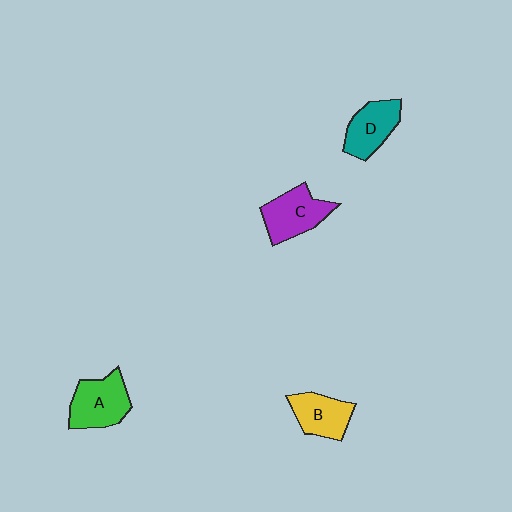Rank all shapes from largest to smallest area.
From largest to smallest: A (green), C (purple), D (teal), B (yellow).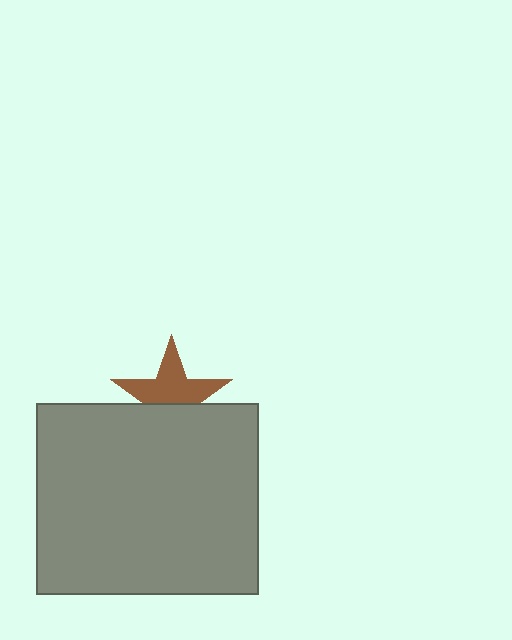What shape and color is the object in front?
The object in front is a gray rectangle.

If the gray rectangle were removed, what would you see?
You would see the complete brown star.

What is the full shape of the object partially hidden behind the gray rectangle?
The partially hidden object is a brown star.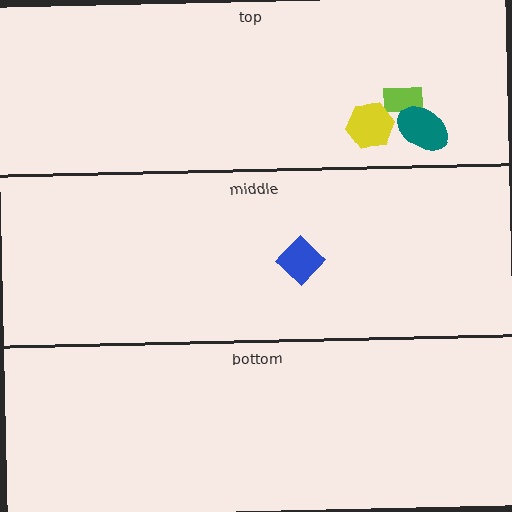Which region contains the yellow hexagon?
The top region.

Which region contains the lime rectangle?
The top region.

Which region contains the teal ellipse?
The top region.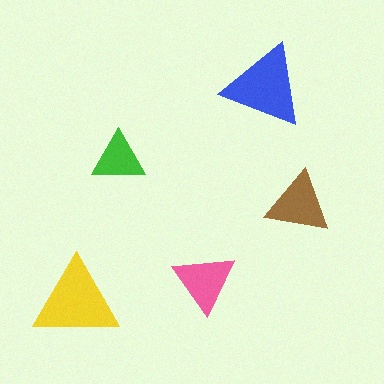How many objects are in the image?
There are 5 objects in the image.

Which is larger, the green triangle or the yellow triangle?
The yellow one.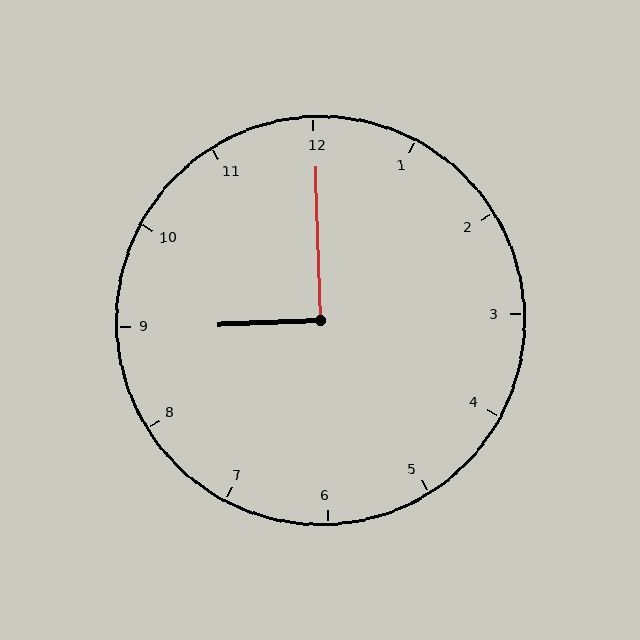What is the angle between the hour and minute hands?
Approximately 90 degrees.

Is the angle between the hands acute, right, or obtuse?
It is right.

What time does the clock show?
9:00.